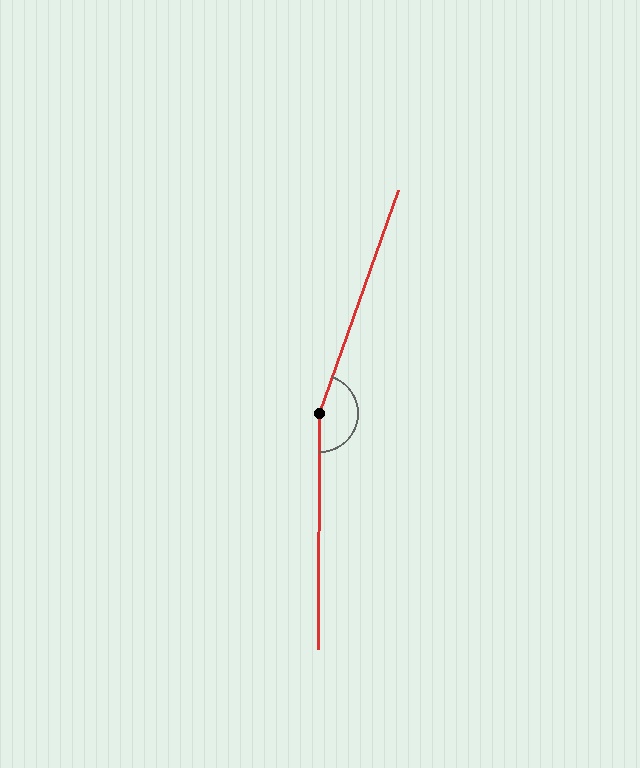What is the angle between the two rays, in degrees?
Approximately 161 degrees.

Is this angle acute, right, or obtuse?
It is obtuse.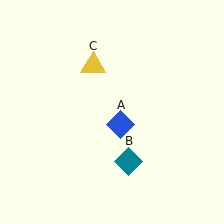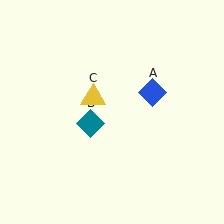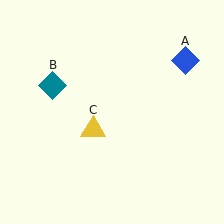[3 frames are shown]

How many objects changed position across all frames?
3 objects changed position: blue diamond (object A), teal diamond (object B), yellow triangle (object C).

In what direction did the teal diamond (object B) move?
The teal diamond (object B) moved up and to the left.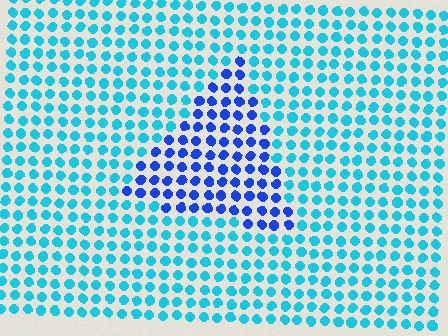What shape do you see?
I see a triangle.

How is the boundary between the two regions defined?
The boundary is defined purely by a slight shift in hue (about 41 degrees). Spacing, size, and orientation are identical on both sides.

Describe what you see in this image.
The image is filled with small cyan elements in a uniform arrangement. A triangle-shaped region is visible where the elements are tinted to a slightly different hue, forming a subtle color boundary.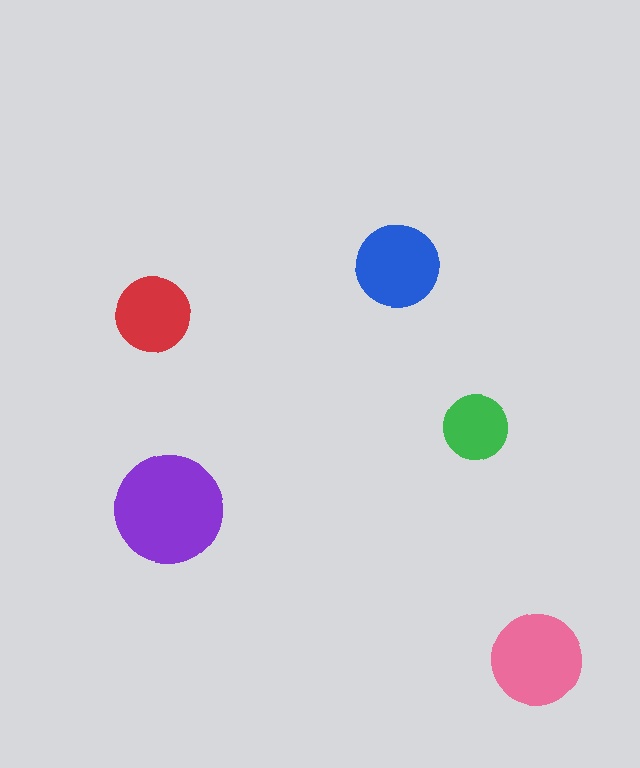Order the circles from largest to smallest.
the purple one, the pink one, the blue one, the red one, the green one.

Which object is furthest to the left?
The red circle is leftmost.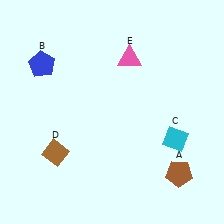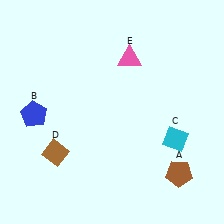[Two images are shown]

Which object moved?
The blue pentagon (B) moved down.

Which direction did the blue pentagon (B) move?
The blue pentagon (B) moved down.